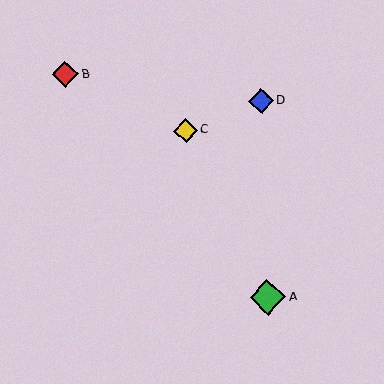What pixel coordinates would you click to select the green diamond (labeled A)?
Click at (268, 297) to select the green diamond A.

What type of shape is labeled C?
Shape C is a yellow diamond.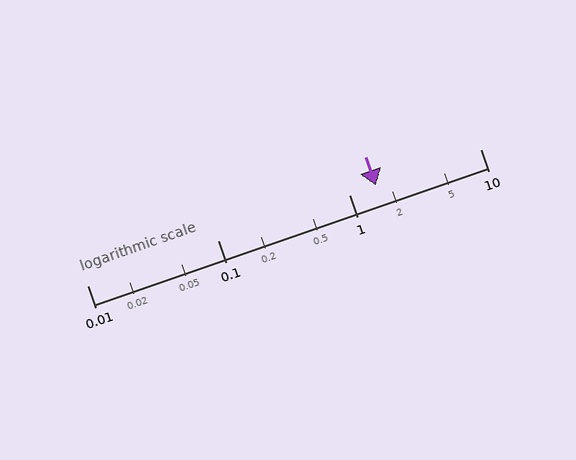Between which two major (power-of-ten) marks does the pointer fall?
The pointer is between 1 and 10.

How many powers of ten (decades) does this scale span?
The scale spans 3 decades, from 0.01 to 10.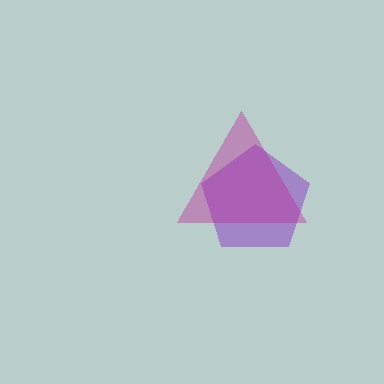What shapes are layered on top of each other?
The layered shapes are: a purple pentagon, a magenta triangle.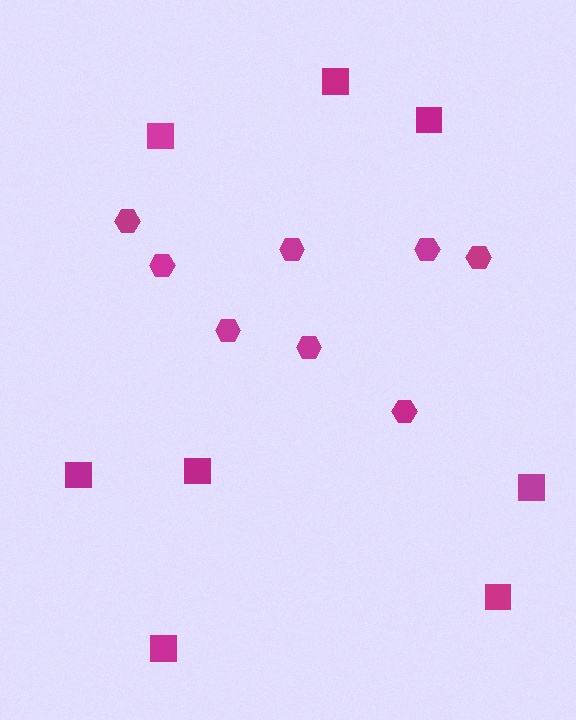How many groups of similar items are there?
There are 2 groups: one group of squares (8) and one group of hexagons (8).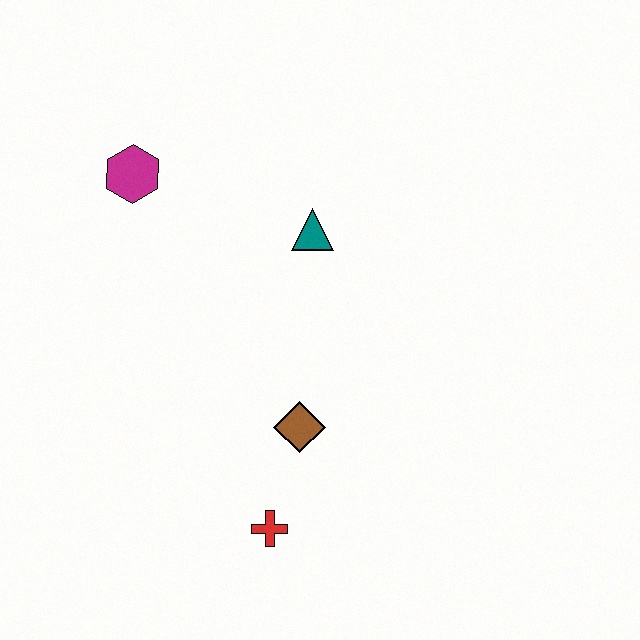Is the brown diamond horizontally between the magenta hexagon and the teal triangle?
Yes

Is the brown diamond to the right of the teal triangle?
No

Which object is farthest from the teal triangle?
The red cross is farthest from the teal triangle.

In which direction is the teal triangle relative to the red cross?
The teal triangle is above the red cross.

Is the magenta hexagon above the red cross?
Yes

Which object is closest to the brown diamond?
The red cross is closest to the brown diamond.